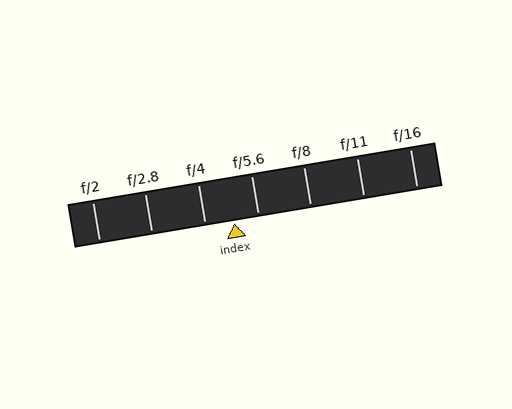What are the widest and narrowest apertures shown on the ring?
The widest aperture shown is f/2 and the narrowest is f/16.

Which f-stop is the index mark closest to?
The index mark is closest to f/5.6.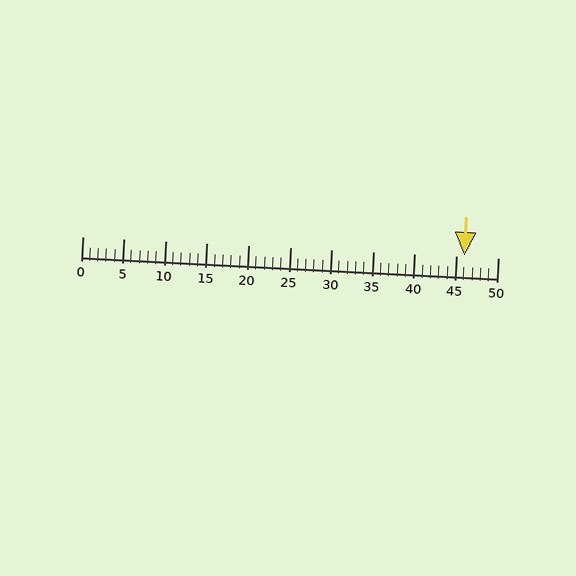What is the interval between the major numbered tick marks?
The major tick marks are spaced 5 units apart.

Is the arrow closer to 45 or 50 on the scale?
The arrow is closer to 45.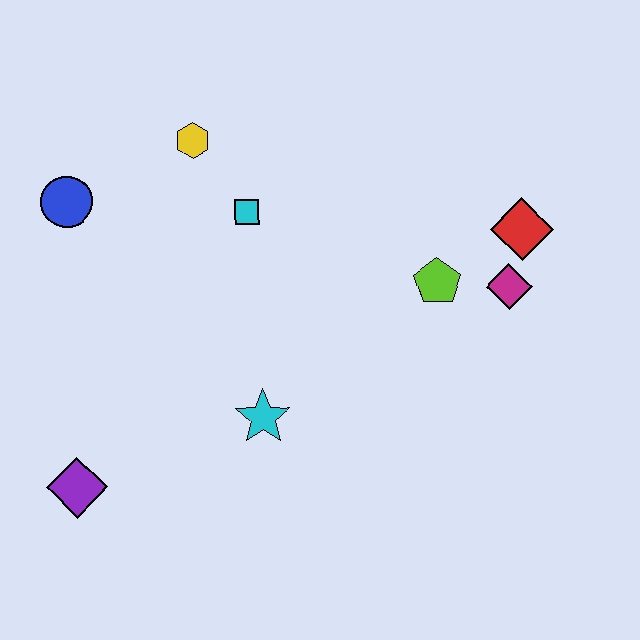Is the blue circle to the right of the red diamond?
No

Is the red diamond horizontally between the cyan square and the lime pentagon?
No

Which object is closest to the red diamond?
The magenta diamond is closest to the red diamond.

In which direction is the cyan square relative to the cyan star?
The cyan square is above the cyan star.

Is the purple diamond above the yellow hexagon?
No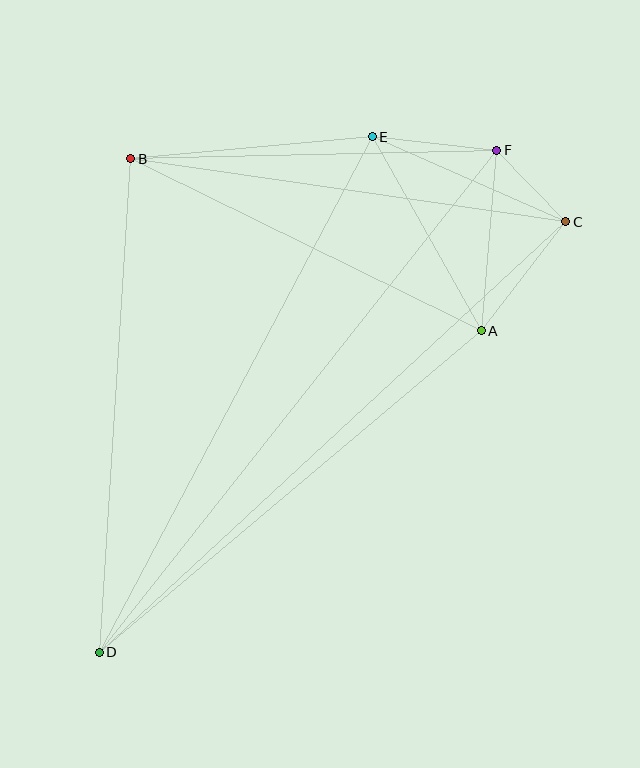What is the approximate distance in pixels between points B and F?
The distance between B and F is approximately 366 pixels.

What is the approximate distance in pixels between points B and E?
The distance between B and E is approximately 243 pixels.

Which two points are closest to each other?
Points C and F are closest to each other.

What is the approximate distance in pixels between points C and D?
The distance between C and D is approximately 635 pixels.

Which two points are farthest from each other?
Points D and F are farthest from each other.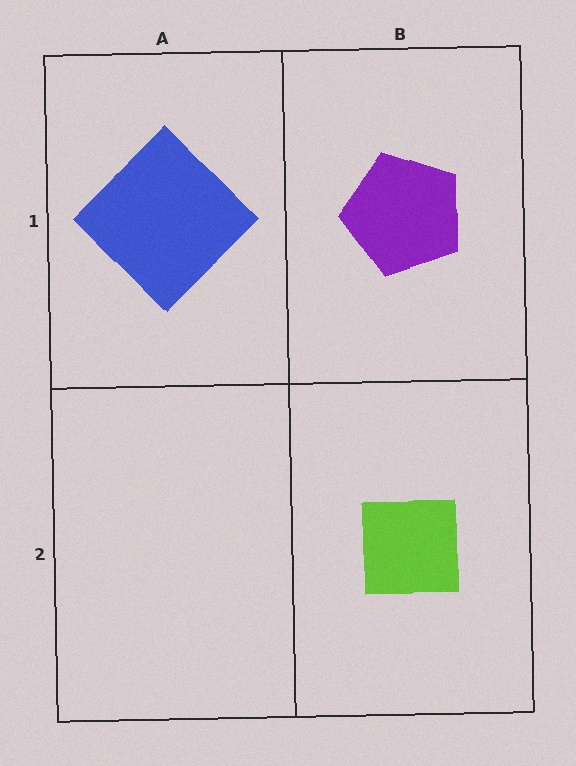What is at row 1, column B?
A purple pentagon.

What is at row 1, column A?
A blue diamond.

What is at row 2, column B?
A lime square.